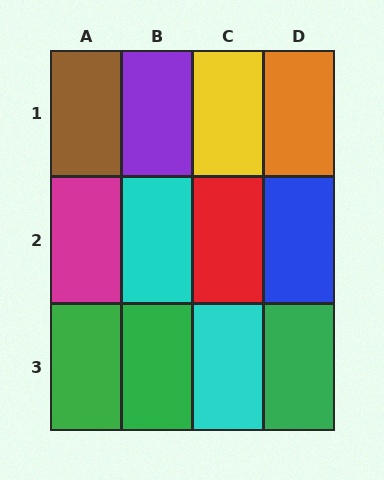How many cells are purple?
1 cell is purple.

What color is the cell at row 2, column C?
Red.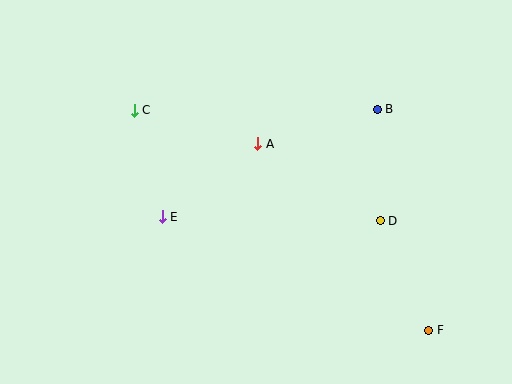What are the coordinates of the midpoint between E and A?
The midpoint between E and A is at (210, 180).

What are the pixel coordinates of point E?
Point E is at (162, 217).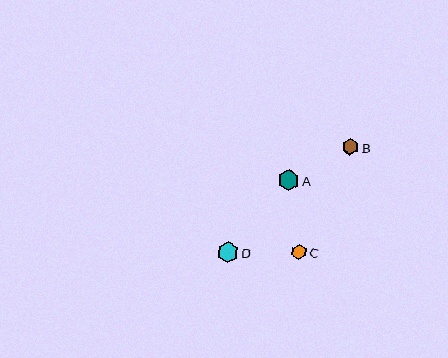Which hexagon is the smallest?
Hexagon C is the smallest with a size of approximately 15 pixels.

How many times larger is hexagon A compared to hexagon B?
Hexagon A is approximately 1.2 times the size of hexagon B.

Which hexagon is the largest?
Hexagon A is the largest with a size of approximately 21 pixels.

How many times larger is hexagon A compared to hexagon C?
Hexagon A is approximately 1.4 times the size of hexagon C.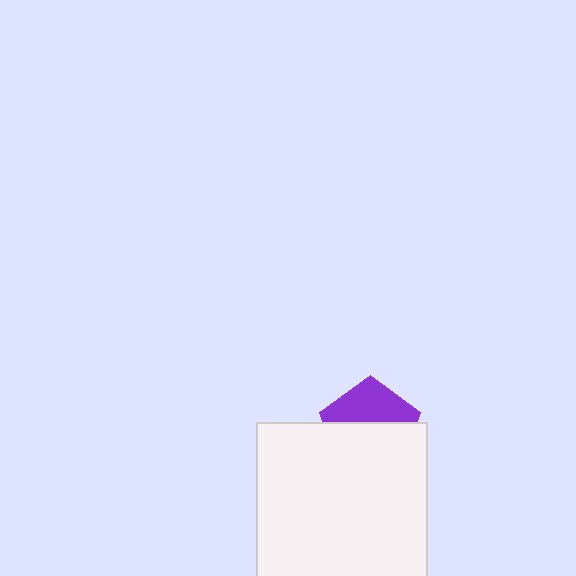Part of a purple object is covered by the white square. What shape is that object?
It is a pentagon.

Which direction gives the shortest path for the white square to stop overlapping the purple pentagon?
Moving down gives the shortest separation.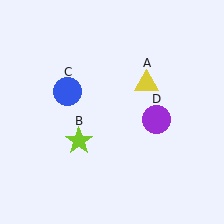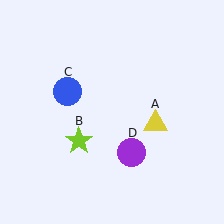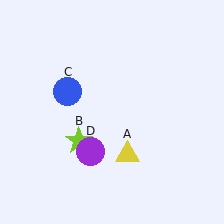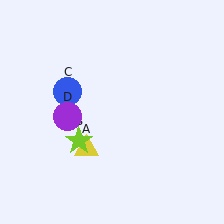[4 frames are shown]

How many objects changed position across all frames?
2 objects changed position: yellow triangle (object A), purple circle (object D).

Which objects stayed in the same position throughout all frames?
Lime star (object B) and blue circle (object C) remained stationary.